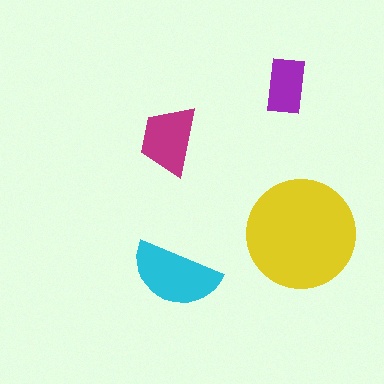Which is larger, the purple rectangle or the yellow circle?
The yellow circle.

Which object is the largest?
The yellow circle.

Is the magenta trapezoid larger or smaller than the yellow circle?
Smaller.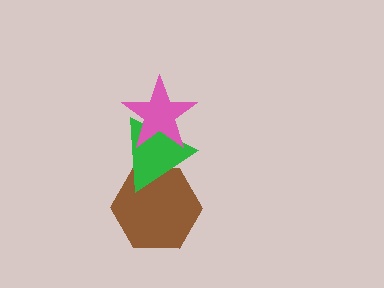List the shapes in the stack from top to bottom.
From top to bottom: the pink star, the green triangle, the brown hexagon.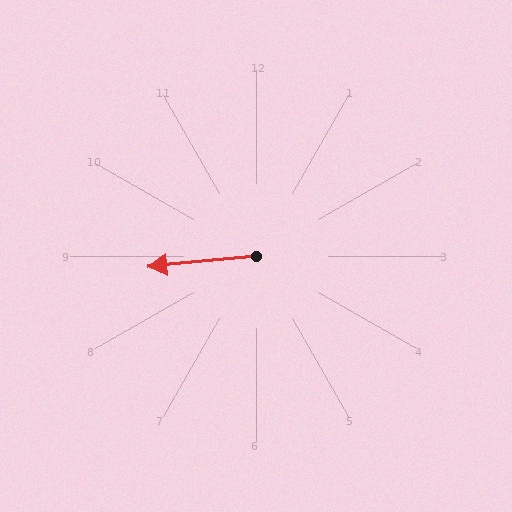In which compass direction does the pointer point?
West.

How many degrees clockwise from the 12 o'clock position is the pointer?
Approximately 264 degrees.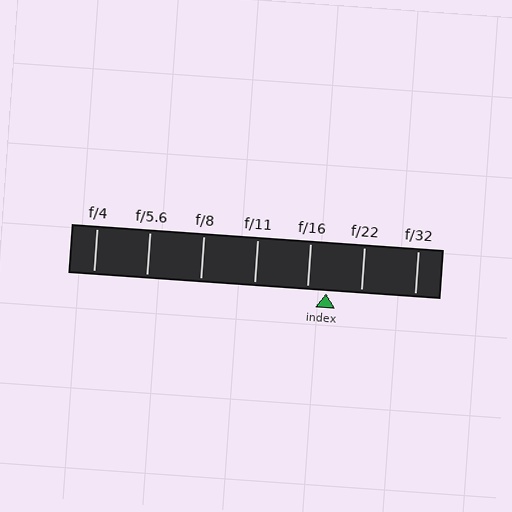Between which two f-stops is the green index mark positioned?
The index mark is between f/16 and f/22.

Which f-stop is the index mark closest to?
The index mark is closest to f/16.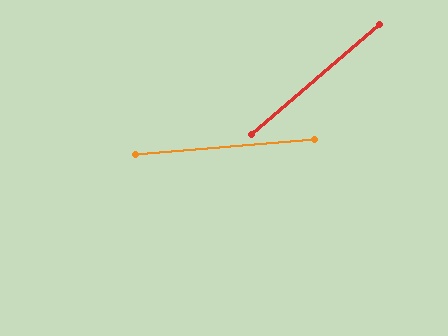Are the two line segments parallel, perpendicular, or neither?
Neither parallel nor perpendicular — they differ by about 36°.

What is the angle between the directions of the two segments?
Approximately 36 degrees.